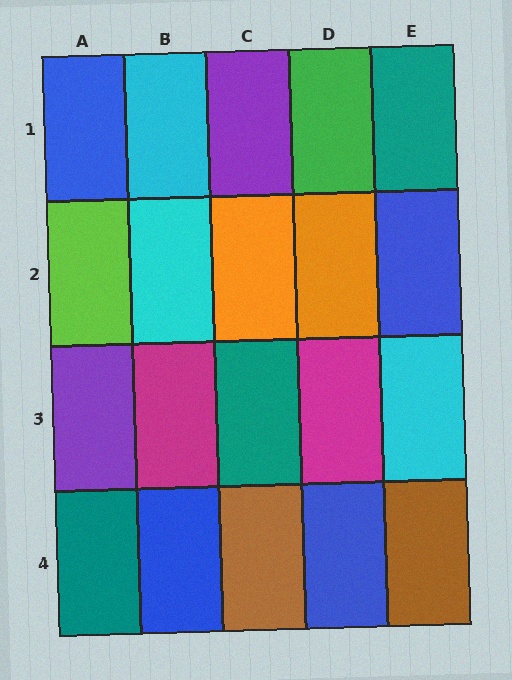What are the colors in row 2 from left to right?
Lime, cyan, orange, orange, blue.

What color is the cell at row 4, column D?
Blue.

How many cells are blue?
4 cells are blue.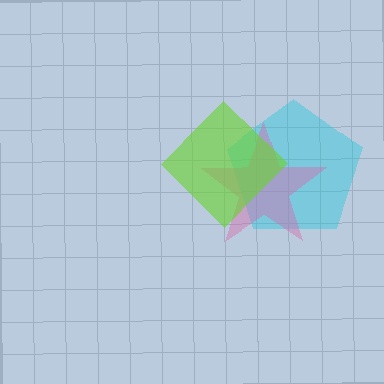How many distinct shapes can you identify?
There are 3 distinct shapes: a cyan pentagon, a pink star, a lime diamond.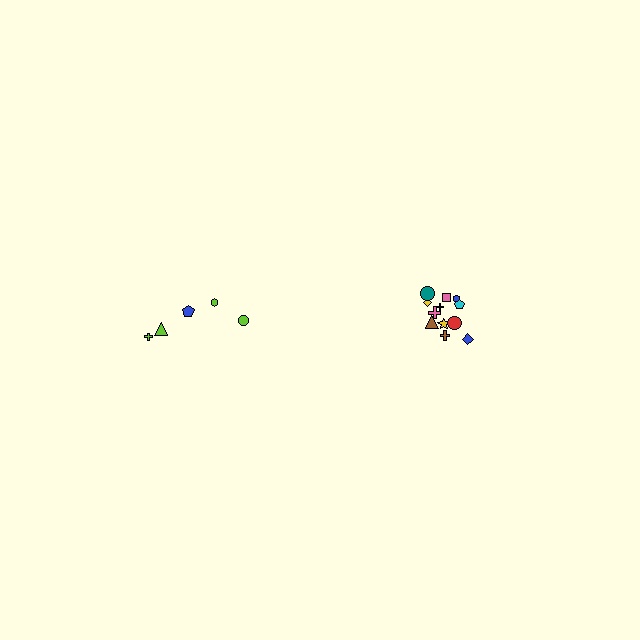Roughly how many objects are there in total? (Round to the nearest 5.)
Roughly 15 objects in total.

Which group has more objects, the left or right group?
The right group.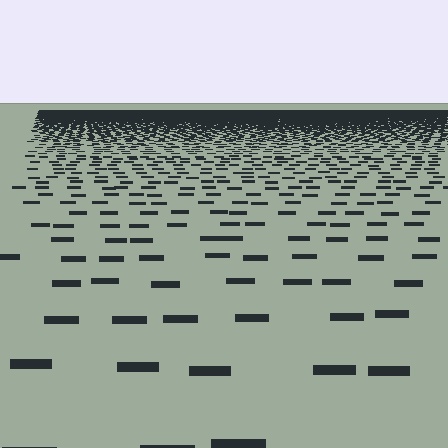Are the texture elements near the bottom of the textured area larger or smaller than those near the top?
Larger. Near the bottom, elements are closer to the viewer and appear at a bigger on-screen size.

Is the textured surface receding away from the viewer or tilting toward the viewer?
The surface is receding away from the viewer. Texture elements get smaller and denser toward the top.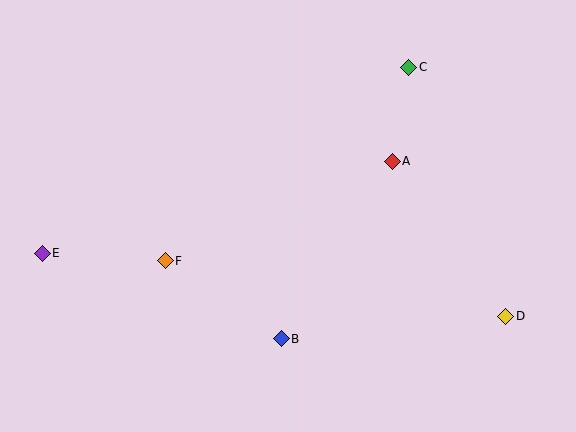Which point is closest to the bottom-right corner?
Point D is closest to the bottom-right corner.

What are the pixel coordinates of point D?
Point D is at (506, 316).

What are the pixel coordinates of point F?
Point F is at (165, 261).